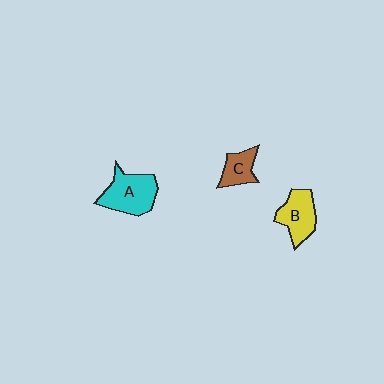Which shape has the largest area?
Shape A (cyan).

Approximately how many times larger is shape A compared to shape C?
Approximately 1.8 times.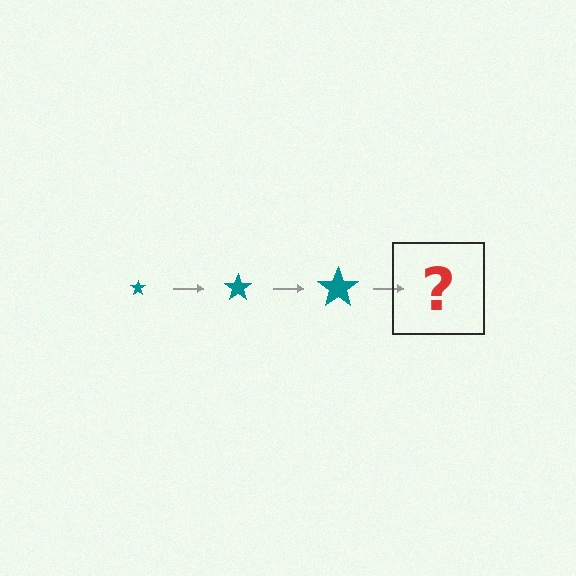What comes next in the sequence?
The next element should be a teal star, larger than the previous one.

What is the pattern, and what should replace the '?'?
The pattern is that the star gets progressively larger each step. The '?' should be a teal star, larger than the previous one.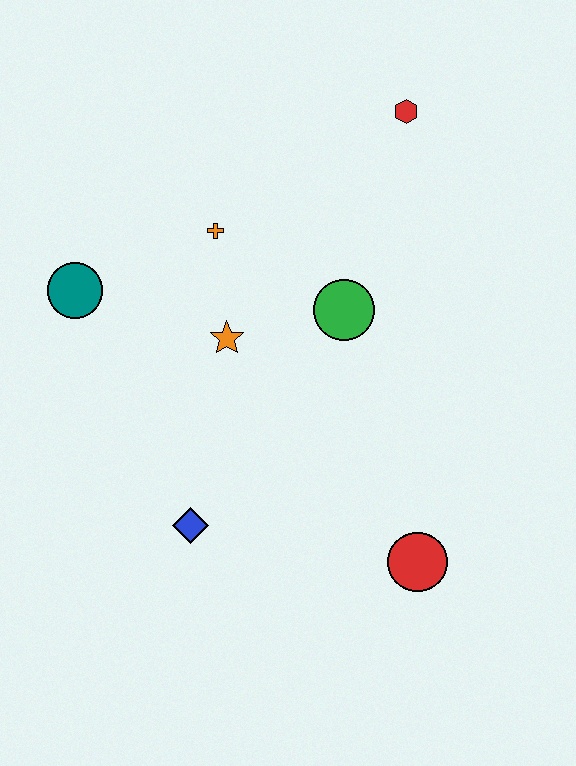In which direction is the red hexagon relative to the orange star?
The red hexagon is above the orange star.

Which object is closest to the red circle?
The blue diamond is closest to the red circle.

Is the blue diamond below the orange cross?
Yes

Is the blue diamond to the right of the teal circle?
Yes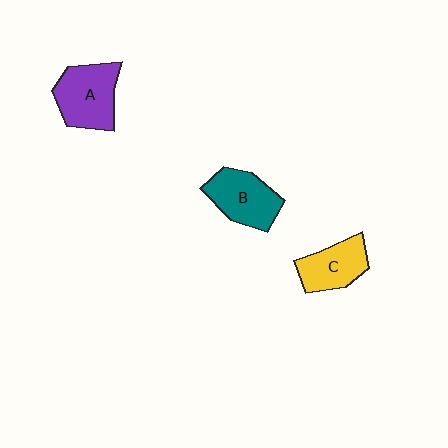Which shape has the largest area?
Shape A (purple).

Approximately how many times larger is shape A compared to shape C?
Approximately 1.3 times.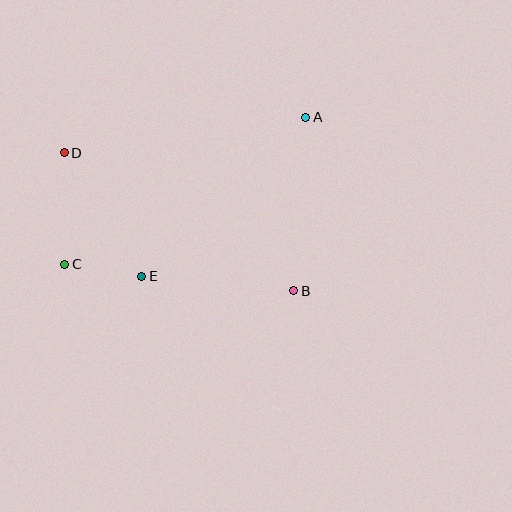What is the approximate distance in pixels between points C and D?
The distance between C and D is approximately 112 pixels.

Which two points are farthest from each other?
Points A and C are farthest from each other.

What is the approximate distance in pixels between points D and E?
The distance between D and E is approximately 146 pixels.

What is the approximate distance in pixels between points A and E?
The distance between A and E is approximately 229 pixels.